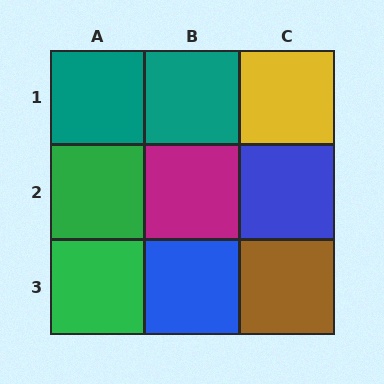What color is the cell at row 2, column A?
Green.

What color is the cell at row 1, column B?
Teal.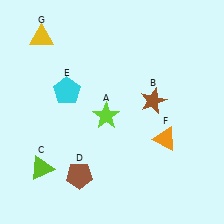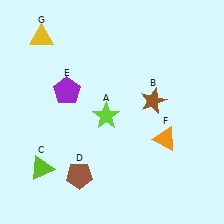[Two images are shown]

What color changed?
The pentagon (E) changed from cyan in Image 1 to purple in Image 2.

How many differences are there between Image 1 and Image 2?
There is 1 difference between the two images.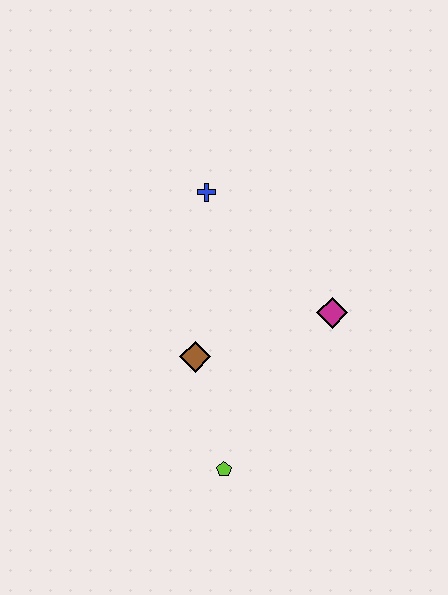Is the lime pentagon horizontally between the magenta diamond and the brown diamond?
Yes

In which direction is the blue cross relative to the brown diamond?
The blue cross is above the brown diamond.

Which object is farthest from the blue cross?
The lime pentagon is farthest from the blue cross.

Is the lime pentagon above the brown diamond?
No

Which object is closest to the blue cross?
The brown diamond is closest to the blue cross.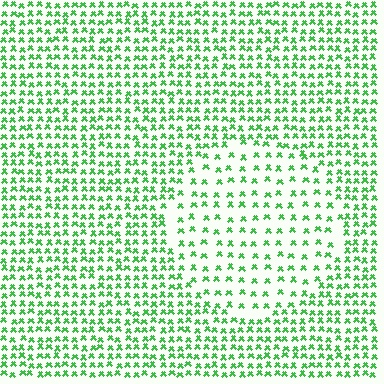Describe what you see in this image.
The image contains small green elements arranged at two different densities. A circle-shaped region is visible where the elements are less densely packed than the surrounding area.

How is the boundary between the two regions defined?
The boundary is defined by a change in element density (approximately 2.0x ratio). All elements are the same color, size, and shape.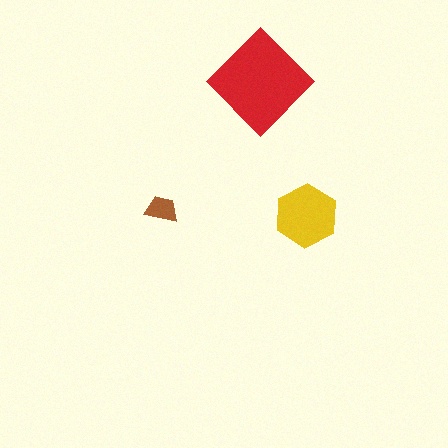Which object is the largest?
The red diamond.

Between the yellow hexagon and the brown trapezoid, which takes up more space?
The yellow hexagon.